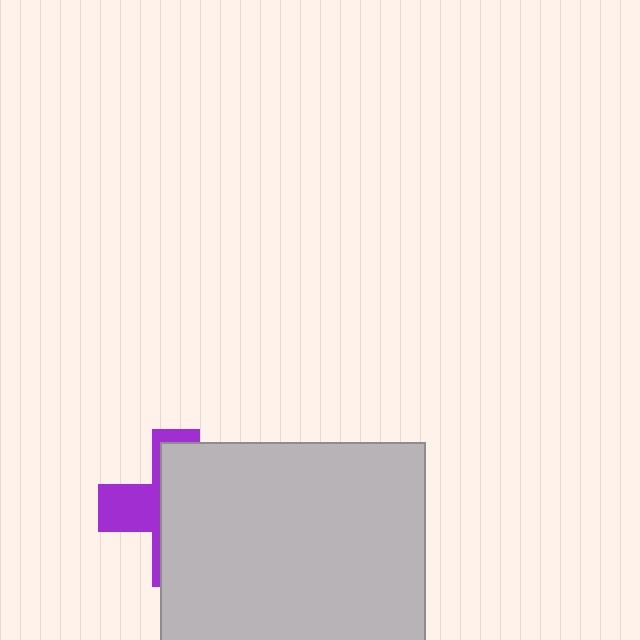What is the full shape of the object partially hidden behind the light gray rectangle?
The partially hidden object is a purple cross.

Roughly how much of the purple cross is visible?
A small part of it is visible (roughly 34%).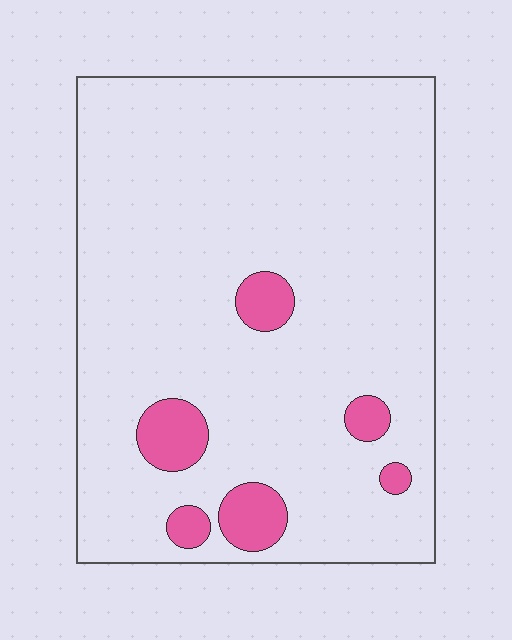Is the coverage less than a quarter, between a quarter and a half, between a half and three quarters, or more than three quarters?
Less than a quarter.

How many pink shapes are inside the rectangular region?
6.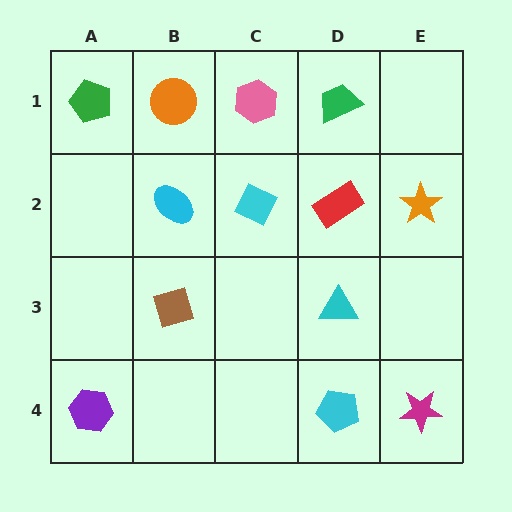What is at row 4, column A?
A purple hexagon.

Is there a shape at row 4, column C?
No, that cell is empty.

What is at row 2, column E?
An orange star.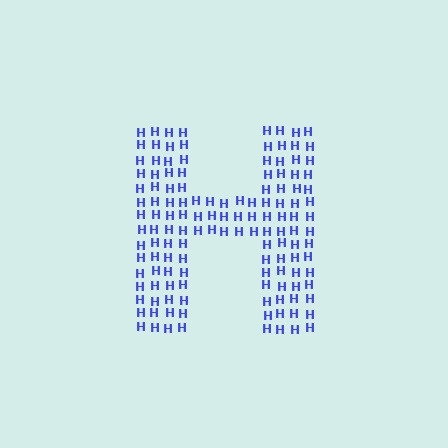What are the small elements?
The small elements are letter H's.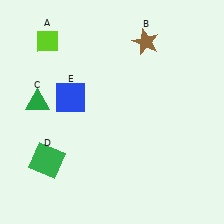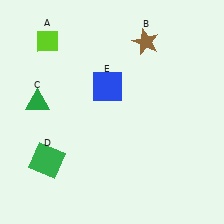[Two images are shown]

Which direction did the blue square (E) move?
The blue square (E) moved right.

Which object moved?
The blue square (E) moved right.